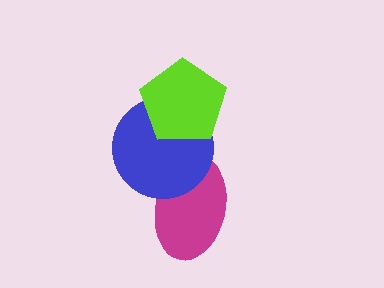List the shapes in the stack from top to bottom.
From top to bottom: the lime pentagon, the blue circle, the magenta ellipse.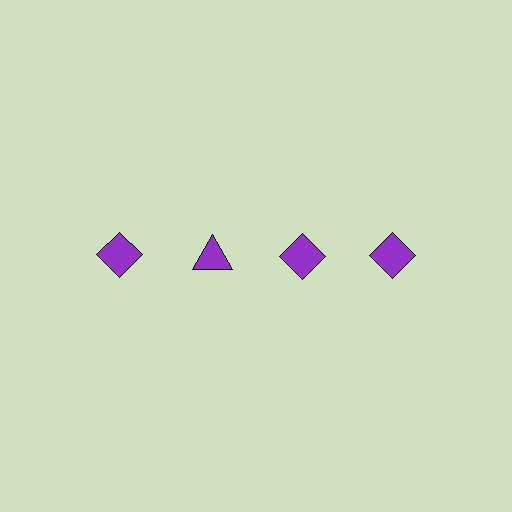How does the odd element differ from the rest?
It has a different shape: triangle instead of diamond.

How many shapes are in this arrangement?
There are 4 shapes arranged in a grid pattern.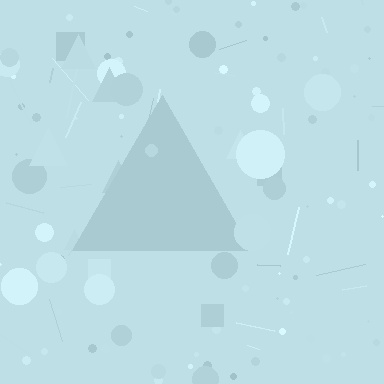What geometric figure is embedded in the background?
A triangle is embedded in the background.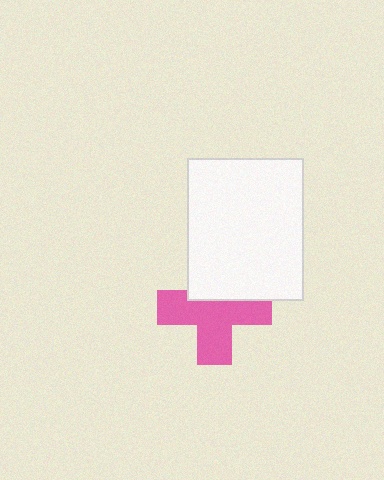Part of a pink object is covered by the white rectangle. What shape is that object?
It is a cross.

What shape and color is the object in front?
The object in front is a white rectangle.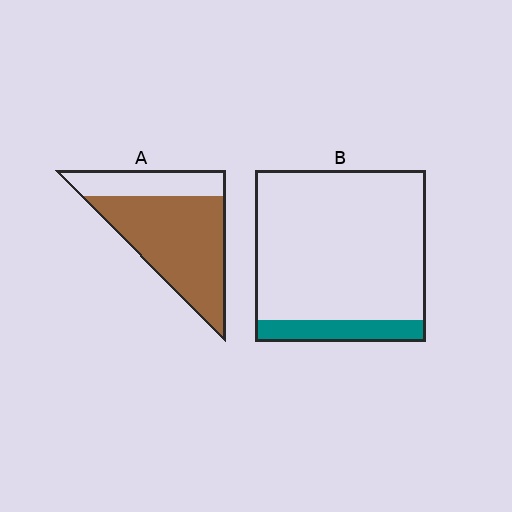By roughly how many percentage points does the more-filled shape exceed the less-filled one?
By roughly 60 percentage points (A over B).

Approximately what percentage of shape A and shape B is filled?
A is approximately 70% and B is approximately 15%.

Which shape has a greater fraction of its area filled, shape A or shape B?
Shape A.